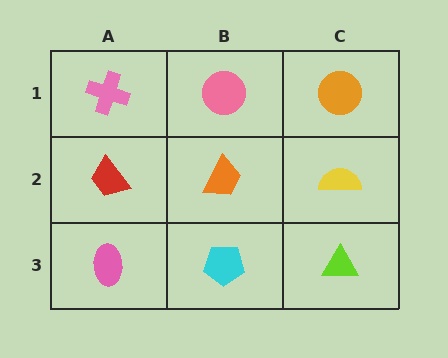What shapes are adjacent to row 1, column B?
An orange trapezoid (row 2, column B), a pink cross (row 1, column A), an orange circle (row 1, column C).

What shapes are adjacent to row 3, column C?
A yellow semicircle (row 2, column C), a cyan pentagon (row 3, column B).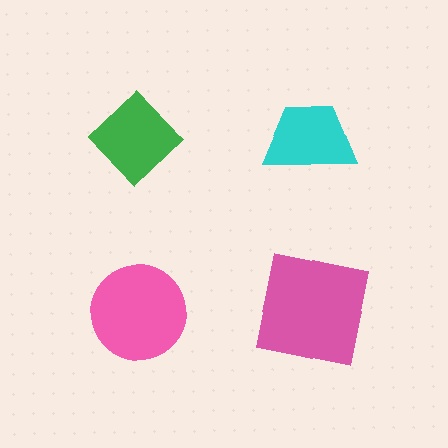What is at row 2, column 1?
A pink circle.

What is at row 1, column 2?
A cyan trapezoid.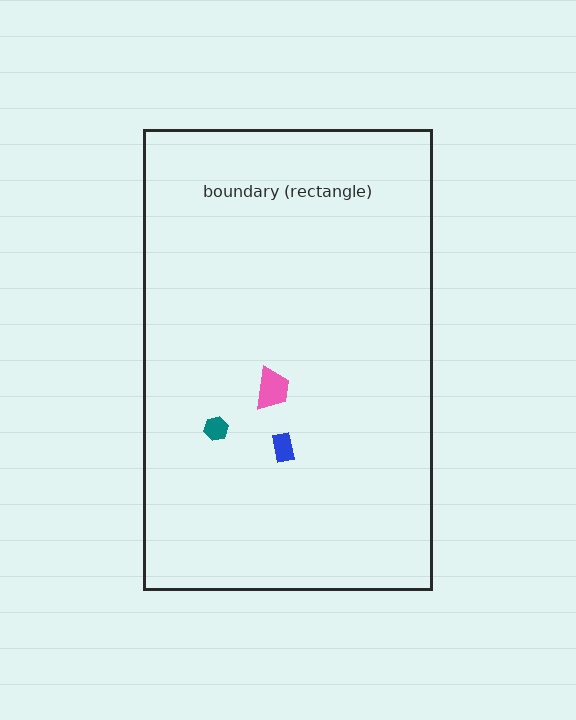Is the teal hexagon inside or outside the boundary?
Inside.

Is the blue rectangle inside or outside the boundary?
Inside.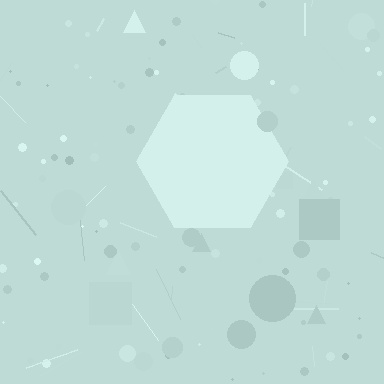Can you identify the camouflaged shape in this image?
The camouflaged shape is a hexagon.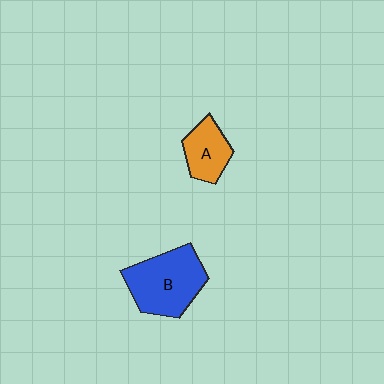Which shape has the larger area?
Shape B (blue).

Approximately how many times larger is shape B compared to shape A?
Approximately 1.8 times.